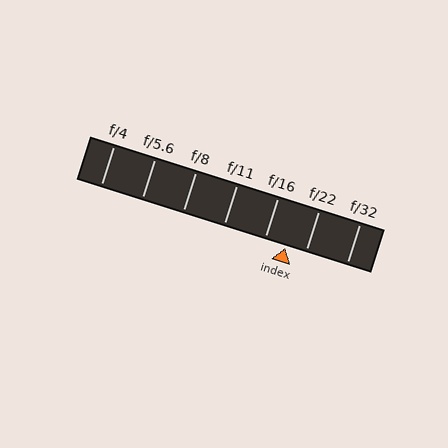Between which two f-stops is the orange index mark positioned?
The index mark is between f/16 and f/22.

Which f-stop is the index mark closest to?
The index mark is closest to f/22.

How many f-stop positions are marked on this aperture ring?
There are 7 f-stop positions marked.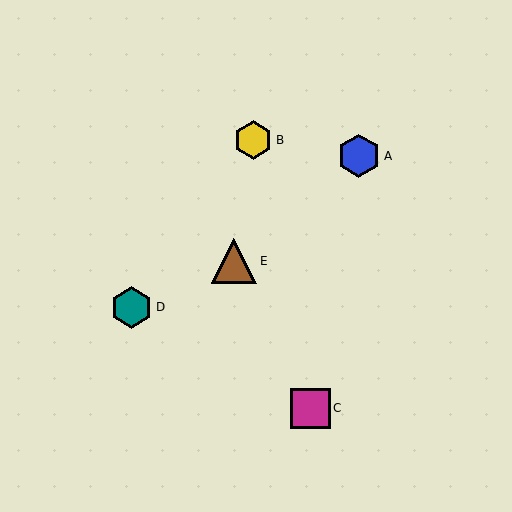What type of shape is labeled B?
Shape B is a yellow hexagon.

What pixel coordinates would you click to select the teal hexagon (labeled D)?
Click at (132, 307) to select the teal hexagon D.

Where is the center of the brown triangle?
The center of the brown triangle is at (234, 261).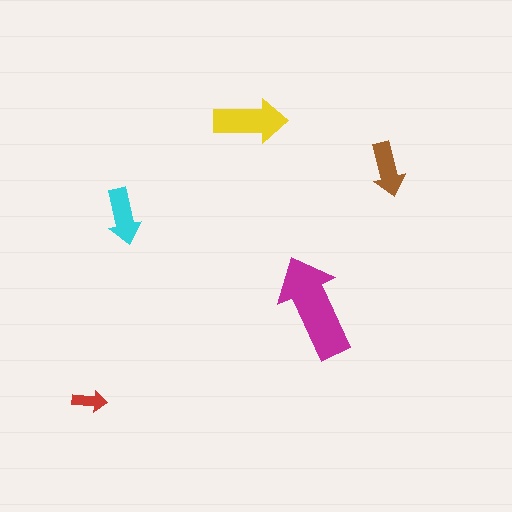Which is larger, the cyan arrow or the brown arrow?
The cyan one.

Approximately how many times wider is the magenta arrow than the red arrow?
About 3 times wider.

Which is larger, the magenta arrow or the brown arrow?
The magenta one.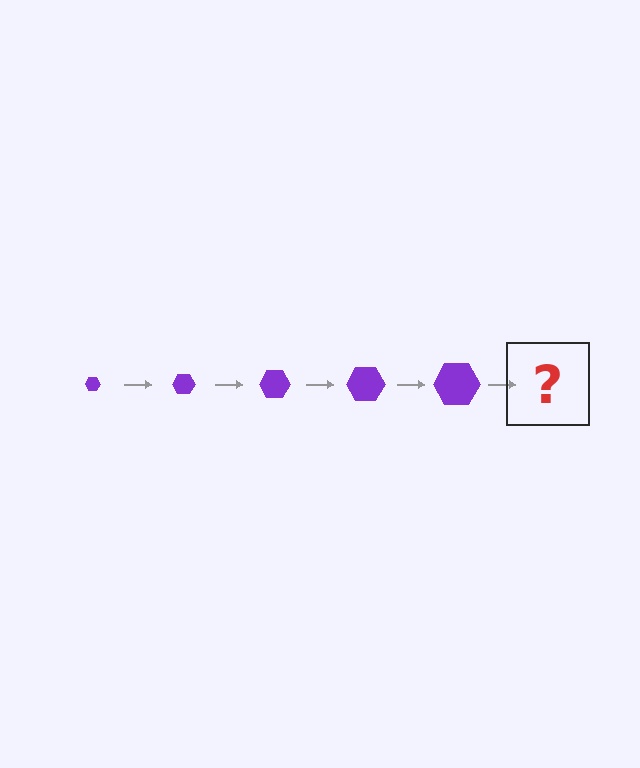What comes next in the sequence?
The next element should be a purple hexagon, larger than the previous one.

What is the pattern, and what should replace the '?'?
The pattern is that the hexagon gets progressively larger each step. The '?' should be a purple hexagon, larger than the previous one.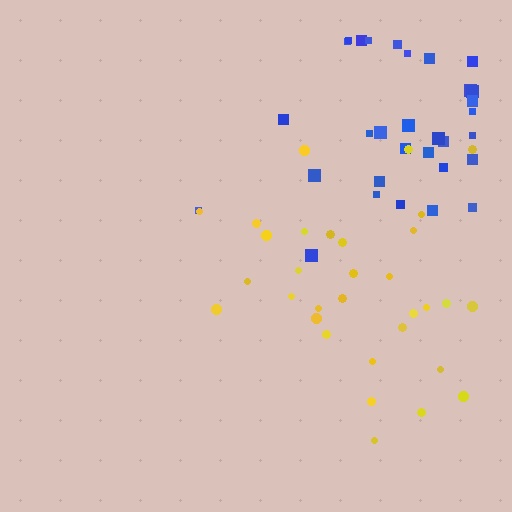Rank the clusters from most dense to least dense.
blue, yellow.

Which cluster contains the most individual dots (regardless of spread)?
Blue (34).